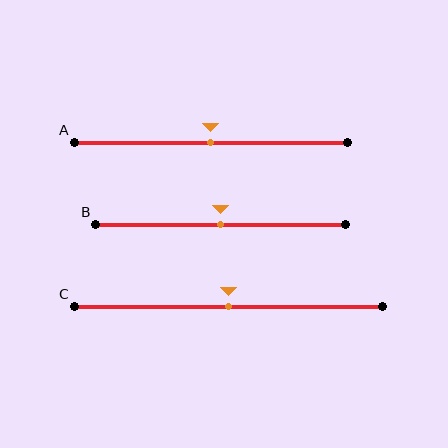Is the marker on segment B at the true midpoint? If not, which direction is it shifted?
Yes, the marker on segment B is at the true midpoint.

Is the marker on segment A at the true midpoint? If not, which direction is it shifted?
Yes, the marker on segment A is at the true midpoint.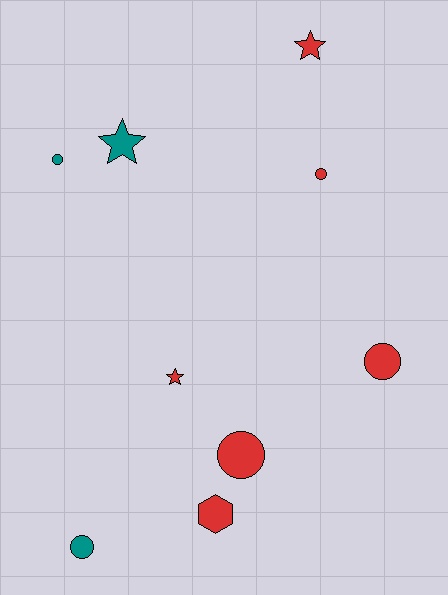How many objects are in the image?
There are 9 objects.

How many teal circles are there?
There are 2 teal circles.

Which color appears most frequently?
Red, with 6 objects.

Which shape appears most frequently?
Circle, with 5 objects.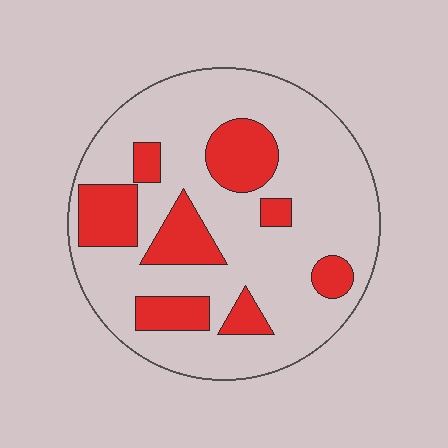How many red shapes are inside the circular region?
8.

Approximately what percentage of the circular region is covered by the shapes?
Approximately 25%.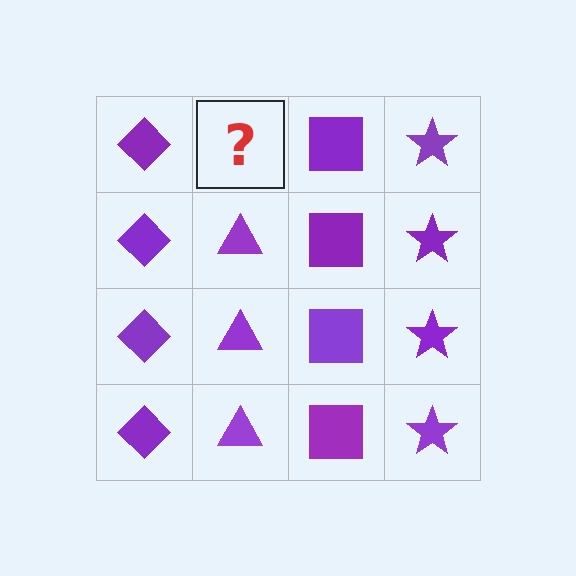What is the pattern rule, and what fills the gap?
The rule is that each column has a consistent shape. The gap should be filled with a purple triangle.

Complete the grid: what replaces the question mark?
The question mark should be replaced with a purple triangle.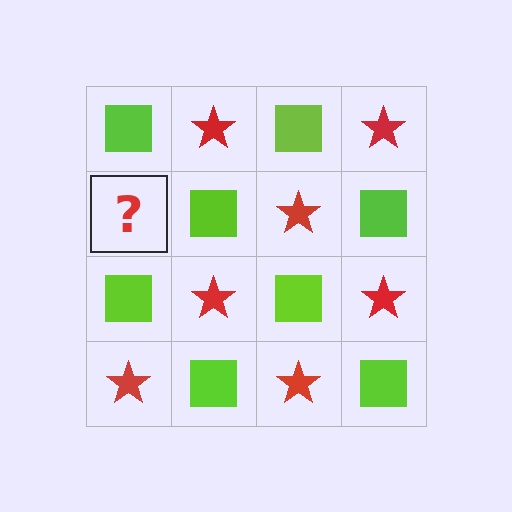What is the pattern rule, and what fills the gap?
The rule is that it alternates lime square and red star in a checkerboard pattern. The gap should be filled with a red star.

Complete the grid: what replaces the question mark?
The question mark should be replaced with a red star.